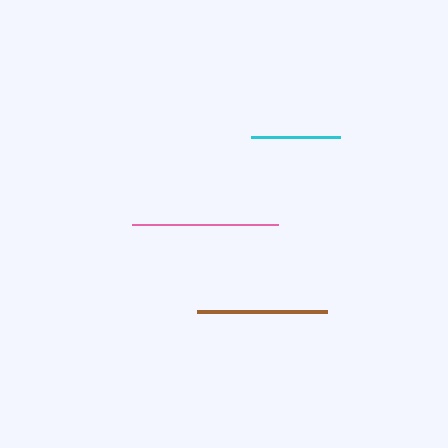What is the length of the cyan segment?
The cyan segment is approximately 89 pixels long.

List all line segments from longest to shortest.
From longest to shortest: pink, brown, cyan.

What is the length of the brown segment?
The brown segment is approximately 130 pixels long.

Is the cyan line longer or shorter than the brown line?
The brown line is longer than the cyan line.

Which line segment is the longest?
The pink line is the longest at approximately 146 pixels.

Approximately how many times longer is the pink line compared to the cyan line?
The pink line is approximately 1.7 times the length of the cyan line.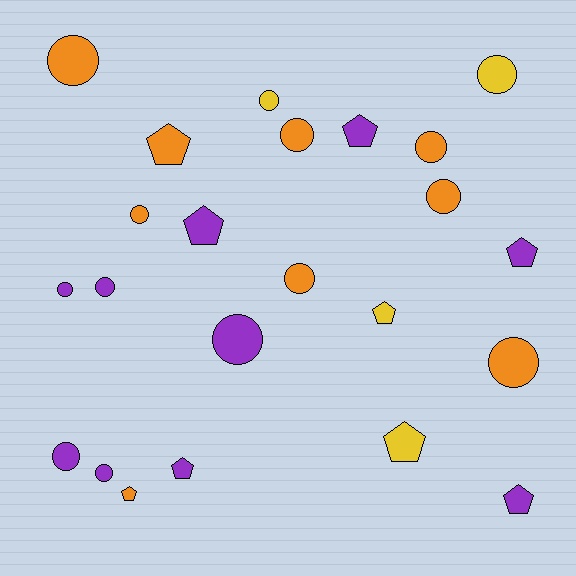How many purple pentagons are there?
There are 5 purple pentagons.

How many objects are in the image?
There are 23 objects.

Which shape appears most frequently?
Circle, with 14 objects.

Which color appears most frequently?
Purple, with 10 objects.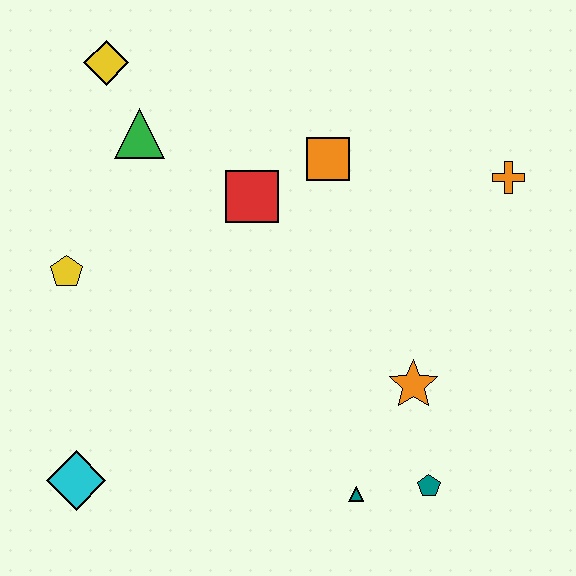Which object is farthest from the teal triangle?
The yellow diamond is farthest from the teal triangle.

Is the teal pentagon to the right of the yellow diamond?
Yes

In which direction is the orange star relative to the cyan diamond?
The orange star is to the right of the cyan diamond.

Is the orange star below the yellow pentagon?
Yes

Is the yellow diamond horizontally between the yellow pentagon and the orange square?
Yes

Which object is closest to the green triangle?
The yellow diamond is closest to the green triangle.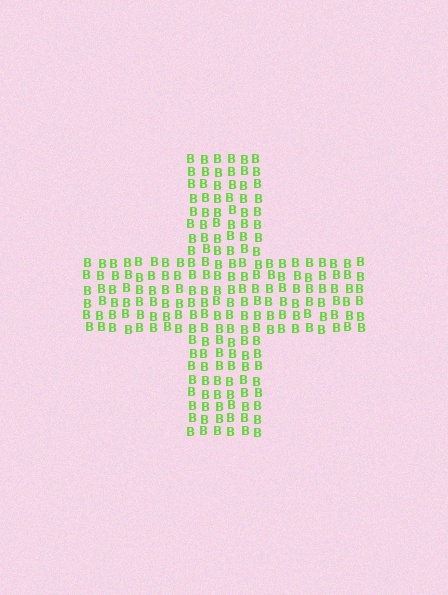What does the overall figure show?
The overall figure shows a cross.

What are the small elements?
The small elements are letter B's.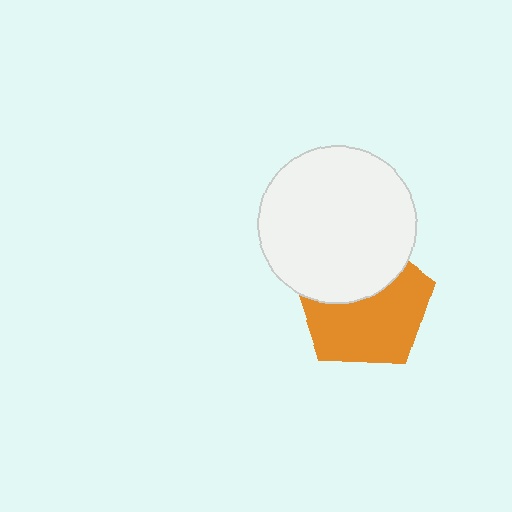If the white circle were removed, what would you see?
You would see the complete orange pentagon.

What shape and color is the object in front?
The object in front is a white circle.